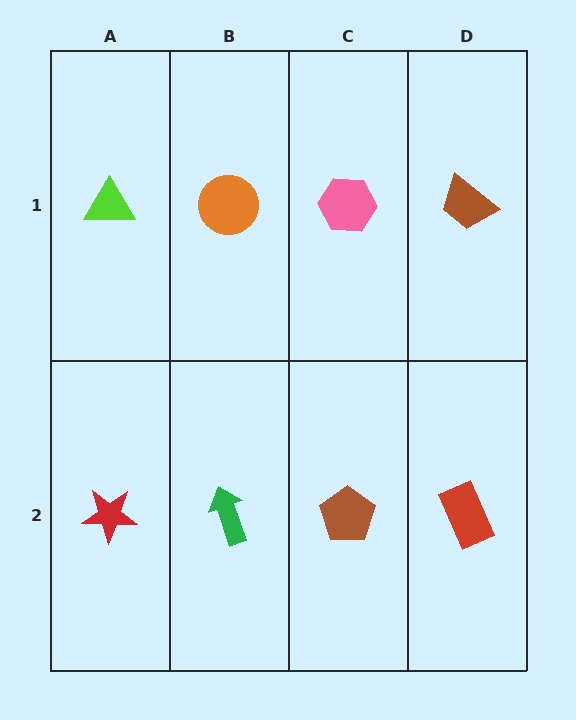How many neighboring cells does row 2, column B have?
3.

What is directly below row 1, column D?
A red rectangle.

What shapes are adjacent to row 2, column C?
A pink hexagon (row 1, column C), a green arrow (row 2, column B), a red rectangle (row 2, column D).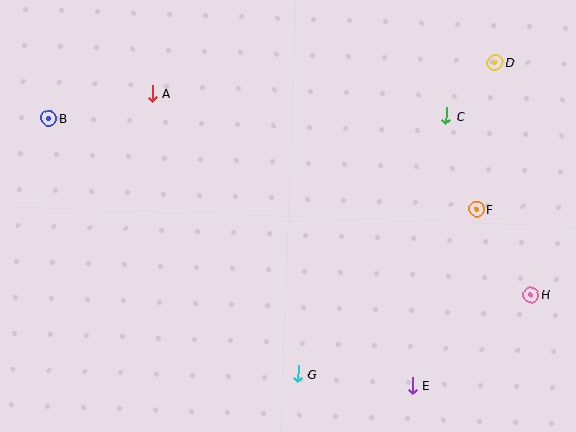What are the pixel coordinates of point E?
Point E is at (412, 386).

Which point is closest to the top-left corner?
Point B is closest to the top-left corner.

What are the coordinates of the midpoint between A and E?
The midpoint between A and E is at (282, 240).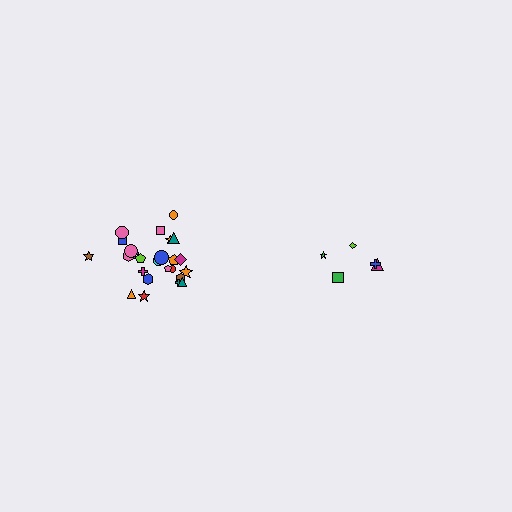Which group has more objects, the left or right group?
The left group.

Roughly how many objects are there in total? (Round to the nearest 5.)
Roughly 30 objects in total.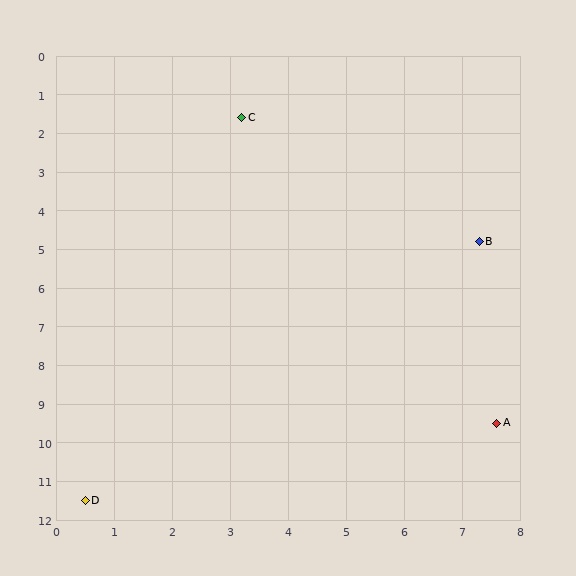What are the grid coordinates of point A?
Point A is at approximately (7.6, 9.5).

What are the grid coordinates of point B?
Point B is at approximately (7.3, 4.8).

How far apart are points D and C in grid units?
Points D and C are about 10.3 grid units apart.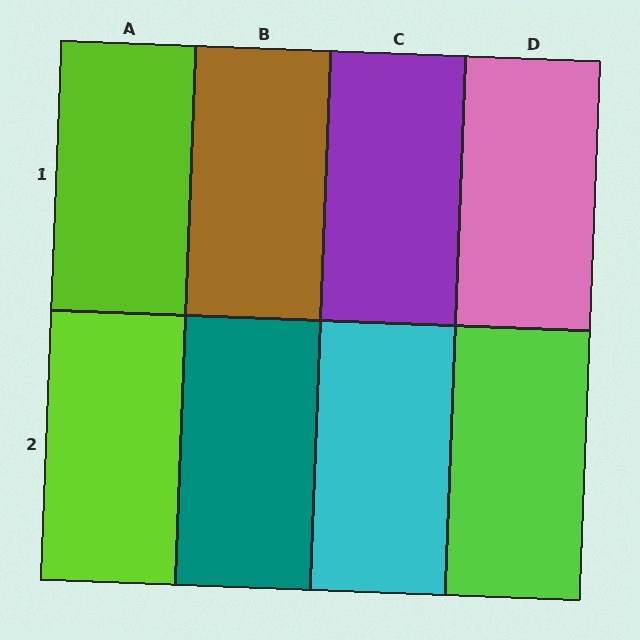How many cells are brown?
1 cell is brown.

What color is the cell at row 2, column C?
Cyan.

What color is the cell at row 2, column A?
Lime.